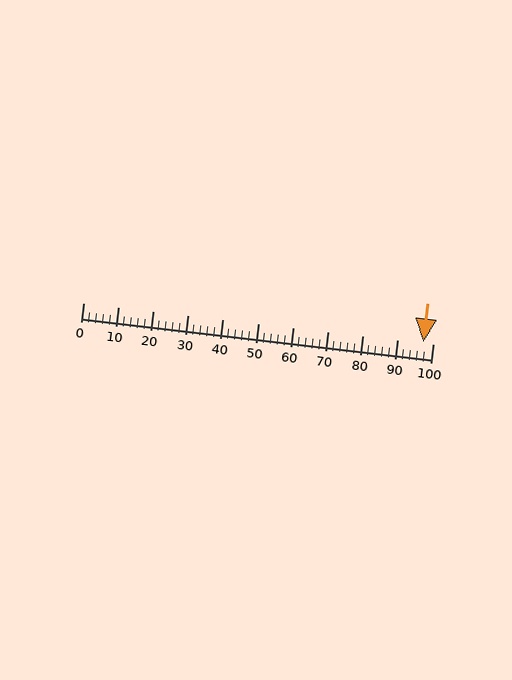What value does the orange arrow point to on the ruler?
The orange arrow points to approximately 97.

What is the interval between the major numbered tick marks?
The major tick marks are spaced 10 units apart.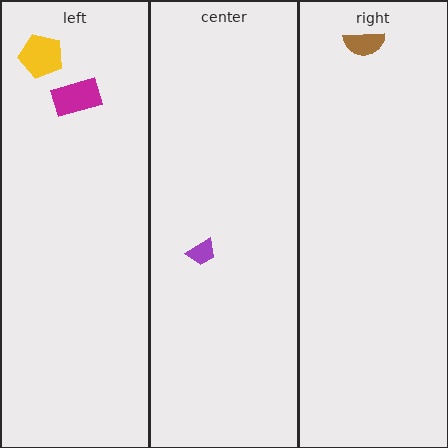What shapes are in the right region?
The brown semicircle.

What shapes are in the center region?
The purple trapezoid.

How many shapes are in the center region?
1.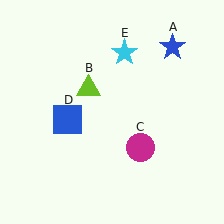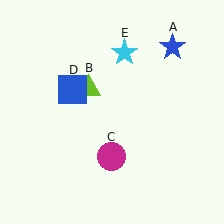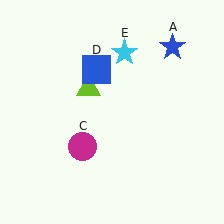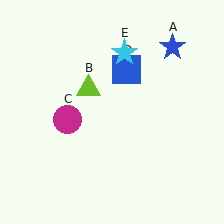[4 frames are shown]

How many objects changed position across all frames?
2 objects changed position: magenta circle (object C), blue square (object D).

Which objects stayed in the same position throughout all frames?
Blue star (object A) and lime triangle (object B) and cyan star (object E) remained stationary.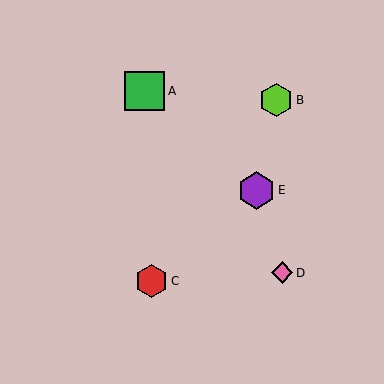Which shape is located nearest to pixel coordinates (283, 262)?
The pink diamond (labeled D) at (282, 273) is nearest to that location.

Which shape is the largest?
The green square (labeled A) is the largest.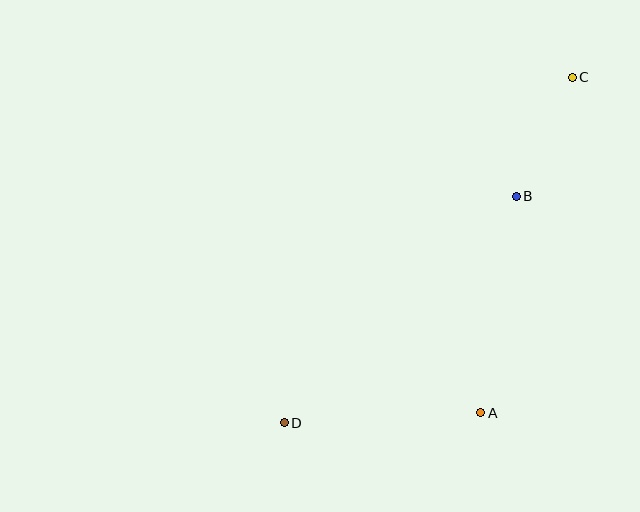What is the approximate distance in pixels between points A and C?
The distance between A and C is approximately 348 pixels.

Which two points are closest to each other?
Points B and C are closest to each other.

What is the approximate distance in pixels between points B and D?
The distance between B and D is approximately 325 pixels.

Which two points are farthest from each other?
Points C and D are farthest from each other.